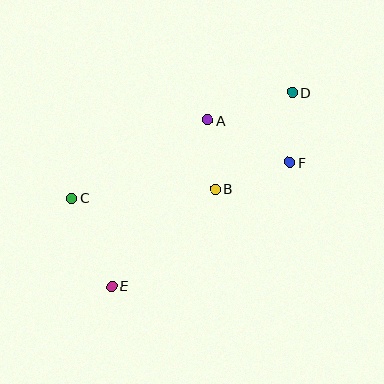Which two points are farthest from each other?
Points D and E are farthest from each other.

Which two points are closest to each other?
Points A and B are closest to each other.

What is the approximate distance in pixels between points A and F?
The distance between A and F is approximately 92 pixels.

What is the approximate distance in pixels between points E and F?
The distance between E and F is approximately 217 pixels.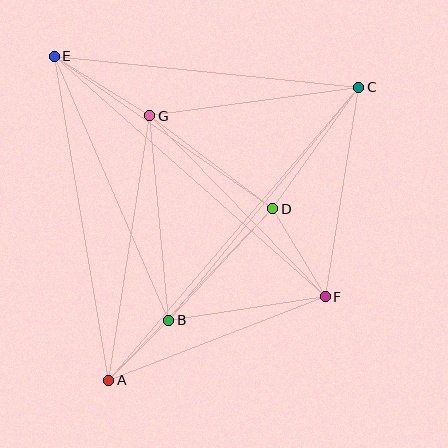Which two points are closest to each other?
Points A and B are closest to each other.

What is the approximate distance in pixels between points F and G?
The distance between F and G is approximately 252 pixels.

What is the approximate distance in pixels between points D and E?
The distance between D and E is approximately 266 pixels.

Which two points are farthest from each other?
Points A and C are farthest from each other.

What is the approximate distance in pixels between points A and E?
The distance between A and E is approximately 329 pixels.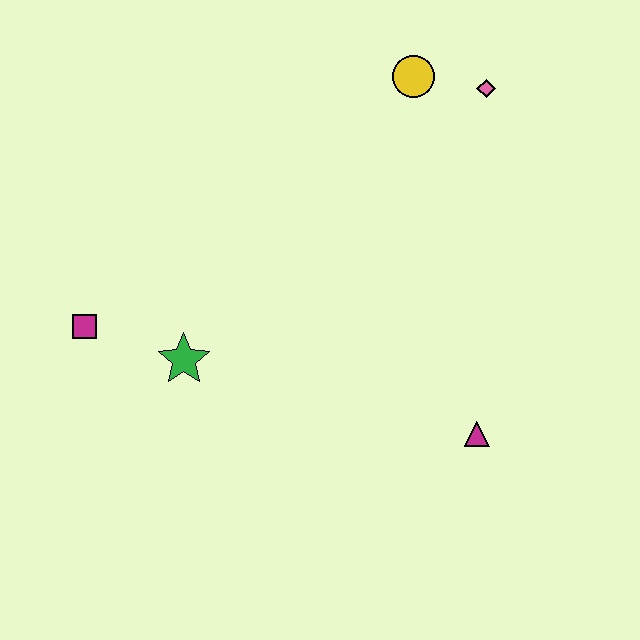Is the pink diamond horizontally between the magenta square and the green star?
No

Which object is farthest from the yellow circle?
The magenta square is farthest from the yellow circle.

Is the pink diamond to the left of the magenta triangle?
No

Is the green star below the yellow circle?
Yes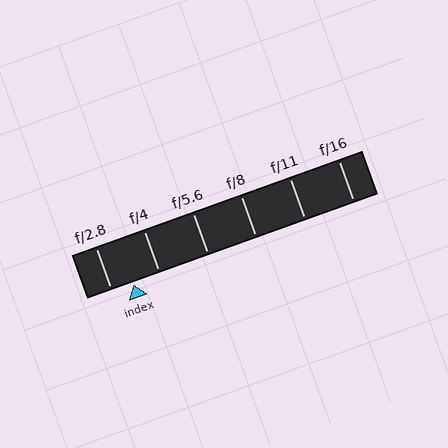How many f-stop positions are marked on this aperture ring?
There are 6 f-stop positions marked.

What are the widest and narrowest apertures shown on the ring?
The widest aperture shown is f/2.8 and the narrowest is f/16.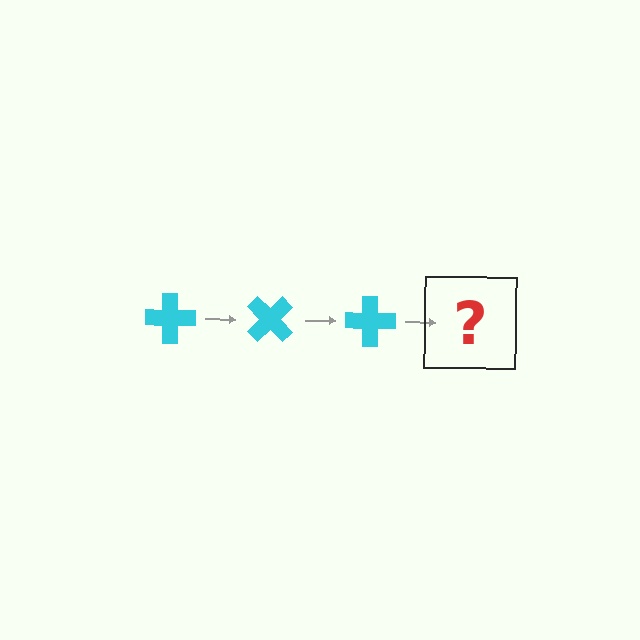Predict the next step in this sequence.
The next step is a cyan cross rotated 135 degrees.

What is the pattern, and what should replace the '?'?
The pattern is that the cross rotates 45 degrees each step. The '?' should be a cyan cross rotated 135 degrees.